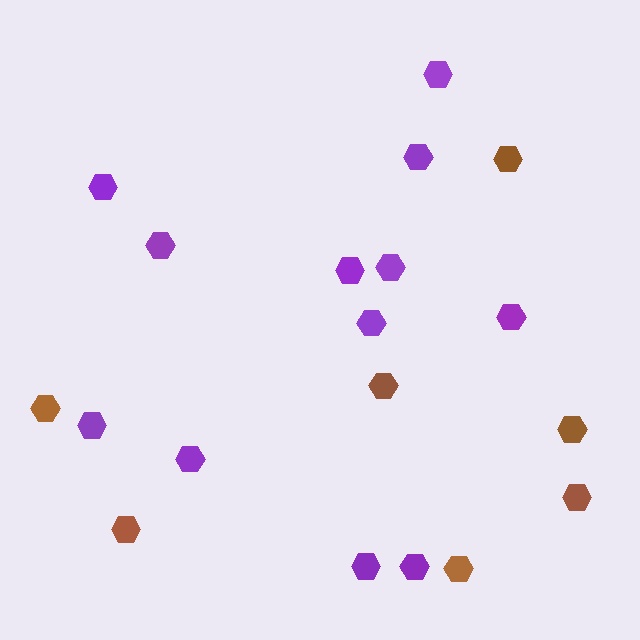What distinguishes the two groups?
There are 2 groups: one group of purple hexagons (12) and one group of brown hexagons (7).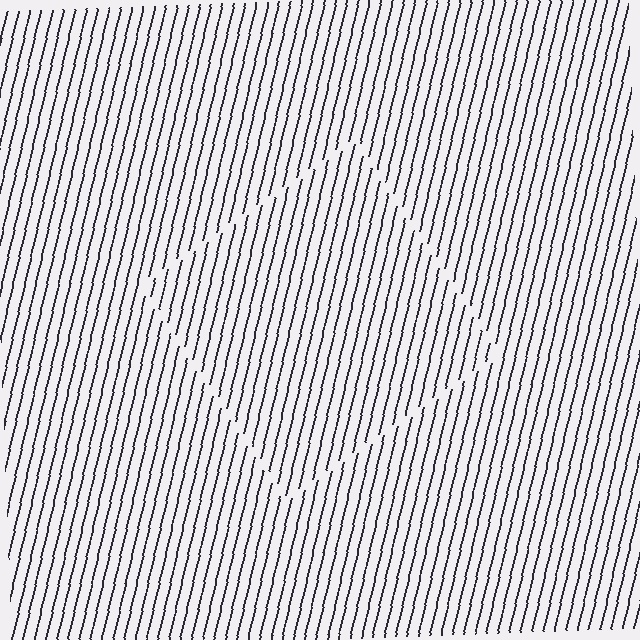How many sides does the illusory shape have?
4 sides — the line-ends trace a square.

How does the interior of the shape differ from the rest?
The interior of the shape contains the same grating, shifted by half a period — the contour is defined by the phase discontinuity where line-ends from the inner and outer gratings abut.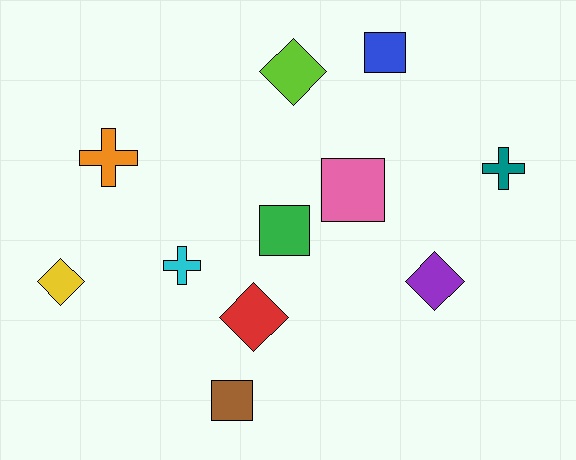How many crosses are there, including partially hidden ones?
There are 3 crosses.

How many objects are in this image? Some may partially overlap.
There are 11 objects.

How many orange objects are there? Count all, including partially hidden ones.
There is 1 orange object.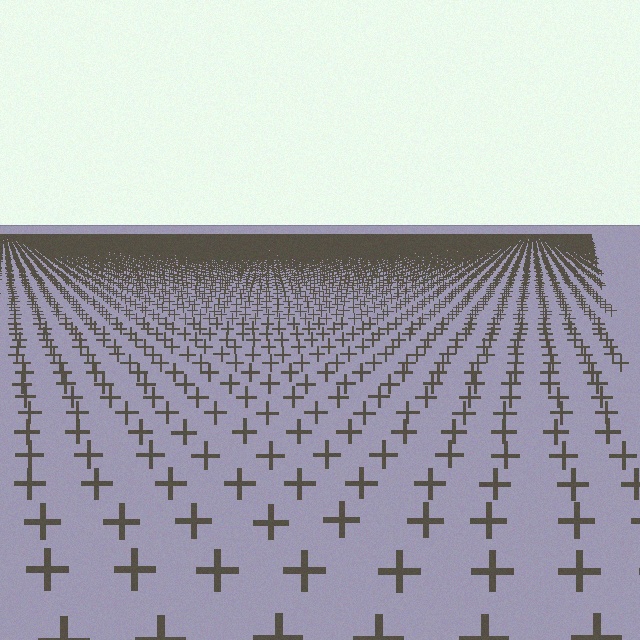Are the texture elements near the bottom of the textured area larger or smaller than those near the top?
Larger. Near the bottom, elements are closer to the viewer and appear at a bigger on-screen size.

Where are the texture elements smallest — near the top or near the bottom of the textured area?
Near the top.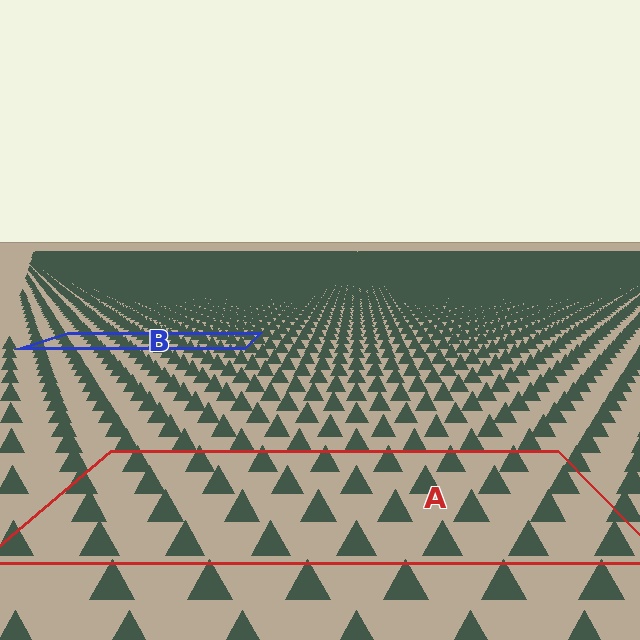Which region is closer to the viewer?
Region A is closer. The texture elements there are larger and more spread out.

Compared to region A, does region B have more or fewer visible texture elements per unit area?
Region B has more texture elements per unit area — they are packed more densely because it is farther away.